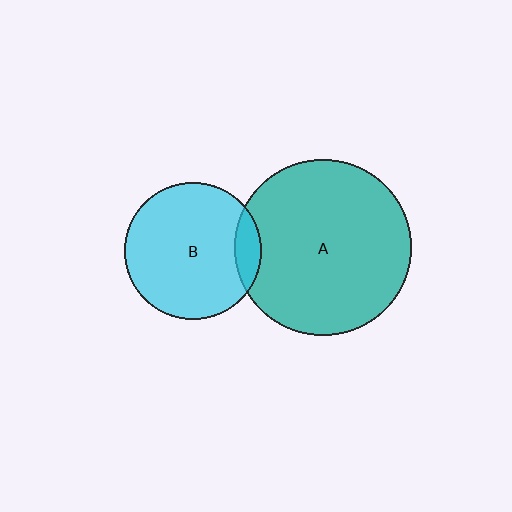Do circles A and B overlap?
Yes.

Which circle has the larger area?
Circle A (teal).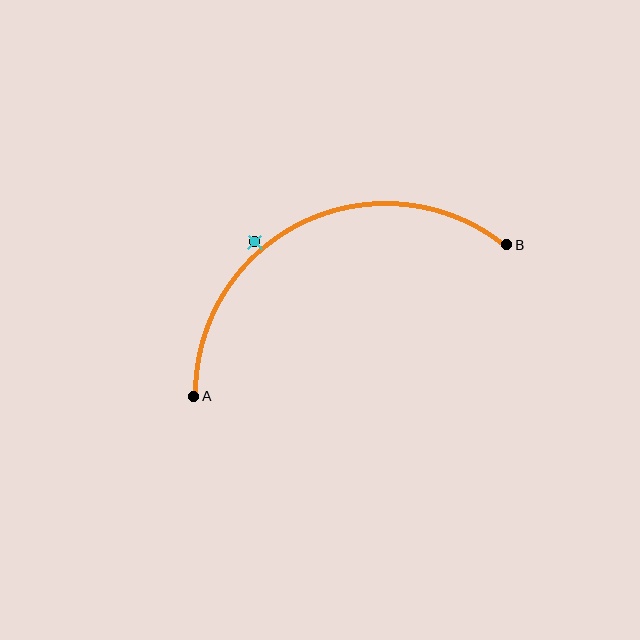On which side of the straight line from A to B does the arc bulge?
The arc bulges above the straight line connecting A and B.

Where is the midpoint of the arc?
The arc midpoint is the point on the curve farthest from the straight line joining A and B. It sits above that line.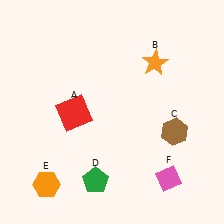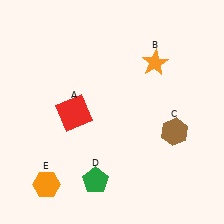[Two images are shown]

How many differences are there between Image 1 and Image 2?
There is 1 difference between the two images.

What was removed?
The pink diamond (F) was removed in Image 2.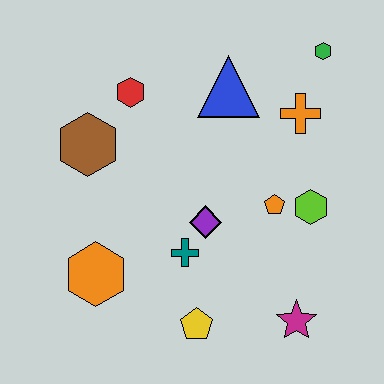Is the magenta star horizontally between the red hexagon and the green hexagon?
Yes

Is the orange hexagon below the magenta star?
No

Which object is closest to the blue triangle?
The orange cross is closest to the blue triangle.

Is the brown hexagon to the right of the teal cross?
No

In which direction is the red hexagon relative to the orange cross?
The red hexagon is to the left of the orange cross.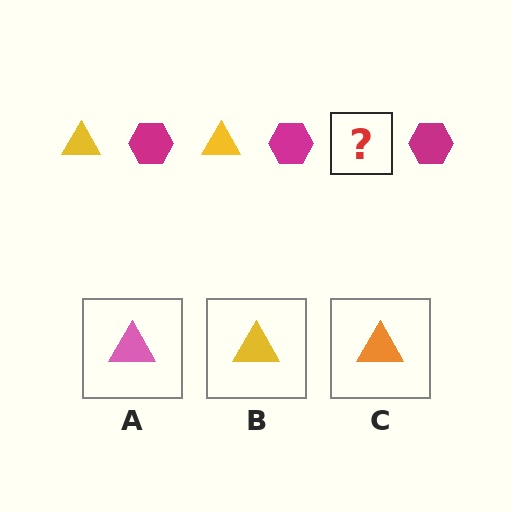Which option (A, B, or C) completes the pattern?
B.